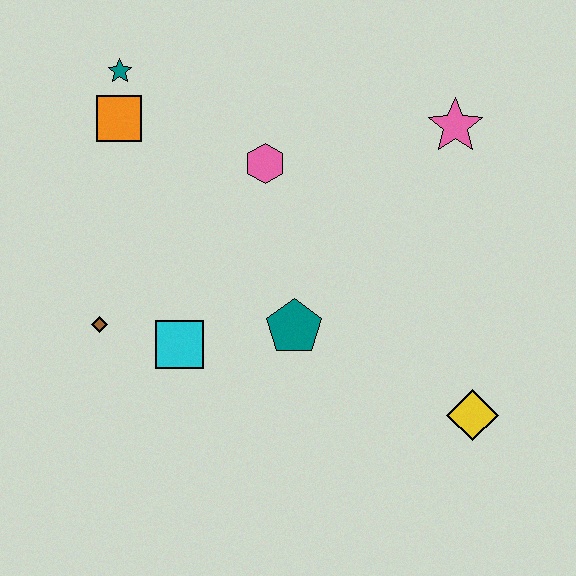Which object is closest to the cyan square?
The brown diamond is closest to the cyan square.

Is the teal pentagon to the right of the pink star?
No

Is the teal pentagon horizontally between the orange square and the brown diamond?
No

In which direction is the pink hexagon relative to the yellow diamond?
The pink hexagon is above the yellow diamond.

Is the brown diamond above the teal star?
No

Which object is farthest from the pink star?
The brown diamond is farthest from the pink star.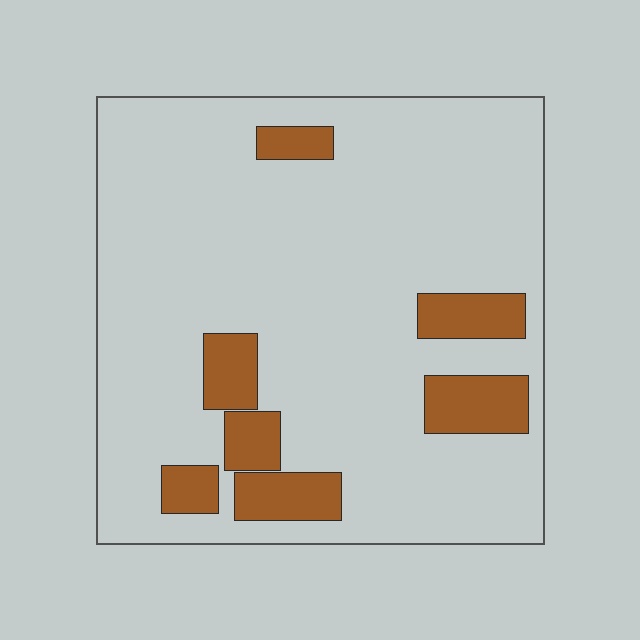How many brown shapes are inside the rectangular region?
7.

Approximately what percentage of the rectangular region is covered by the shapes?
Approximately 15%.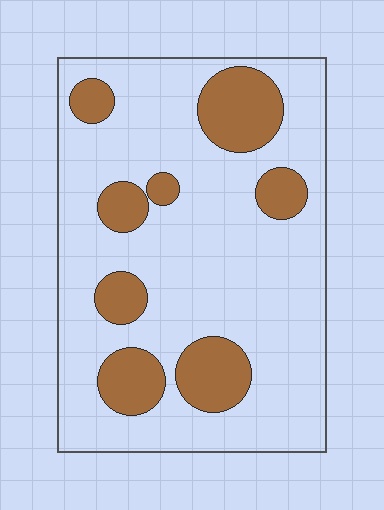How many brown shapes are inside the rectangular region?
8.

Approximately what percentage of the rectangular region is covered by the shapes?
Approximately 20%.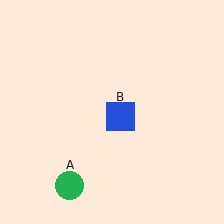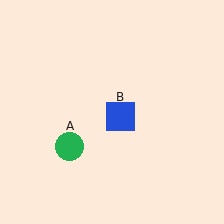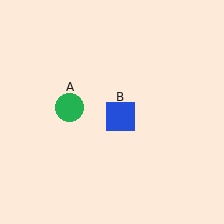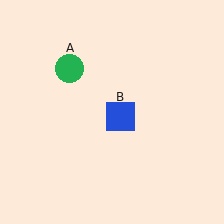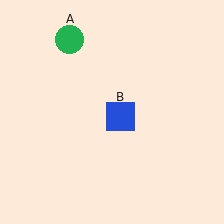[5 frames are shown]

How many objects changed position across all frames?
1 object changed position: green circle (object A).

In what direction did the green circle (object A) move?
The green circle (object A) moved up.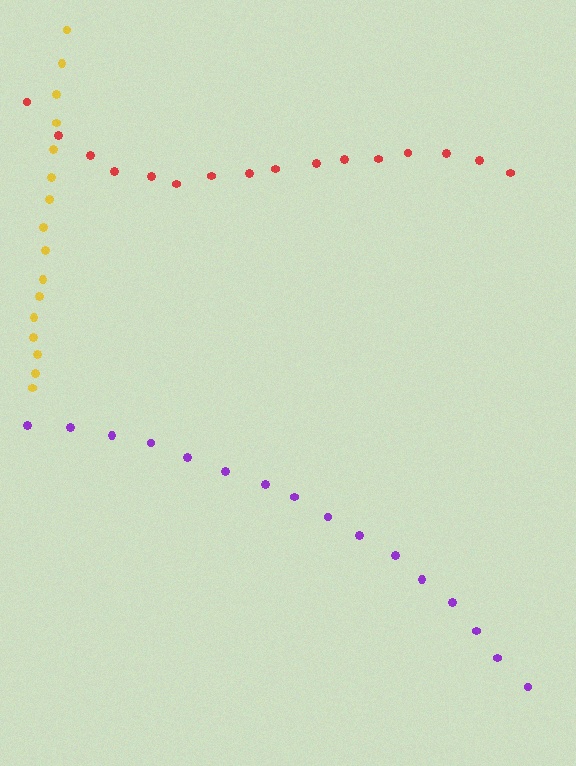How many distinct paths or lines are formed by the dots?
There are 3 distinct paths.